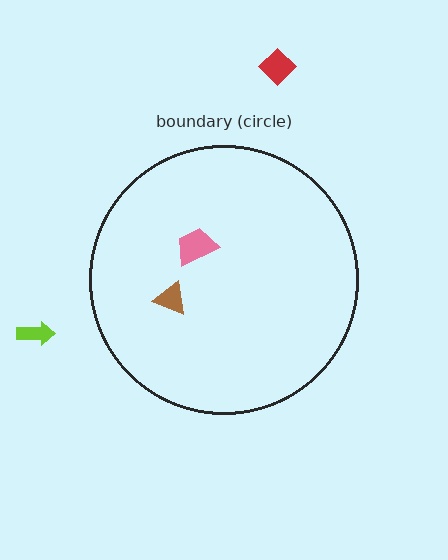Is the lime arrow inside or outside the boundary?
Outside.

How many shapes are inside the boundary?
2 inside, 2 outside.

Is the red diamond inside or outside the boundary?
Outside.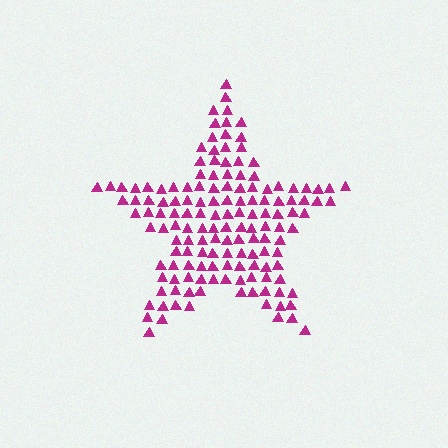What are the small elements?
The small elements are triangles.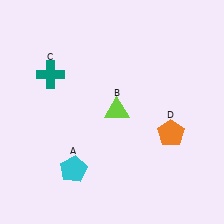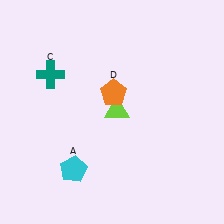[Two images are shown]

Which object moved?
The orange pentagon (D) moved left.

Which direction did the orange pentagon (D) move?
The orange pentagon (D) moved left.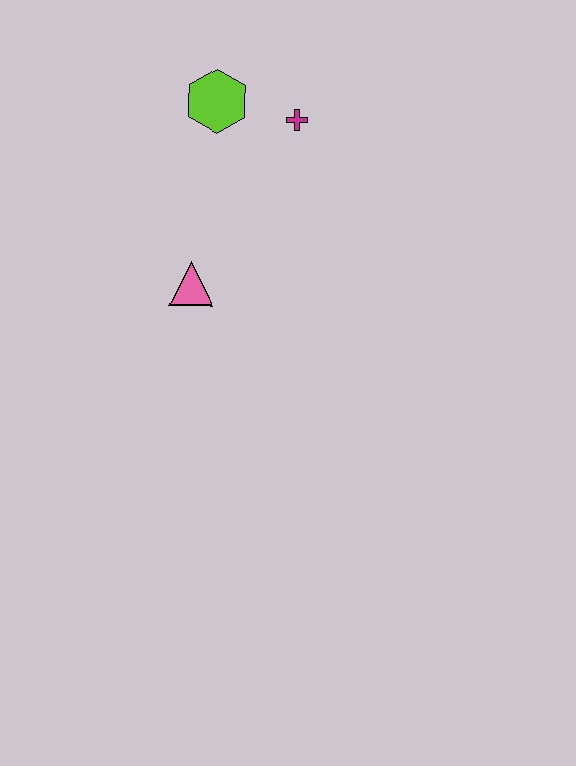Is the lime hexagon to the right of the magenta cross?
No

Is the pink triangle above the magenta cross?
No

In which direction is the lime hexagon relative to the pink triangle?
The lime hexagon is above the pink triangle.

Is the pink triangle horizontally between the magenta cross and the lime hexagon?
No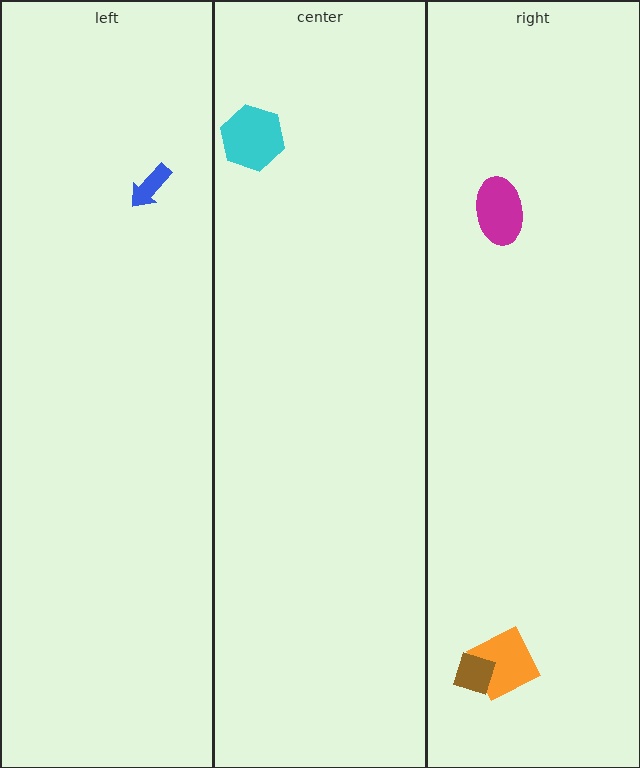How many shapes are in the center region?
1.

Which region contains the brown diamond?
The right region.